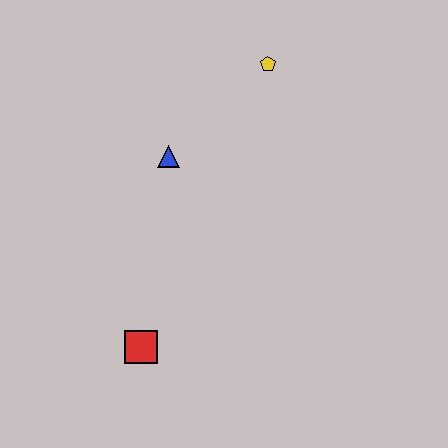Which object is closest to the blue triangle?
The yellow pentagon is closest to the blue triangle.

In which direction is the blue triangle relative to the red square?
The blue triangle is above the red square.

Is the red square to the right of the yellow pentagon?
No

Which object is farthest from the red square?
The yellow pentagon is farthest from the red square.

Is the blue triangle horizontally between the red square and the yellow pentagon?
Yes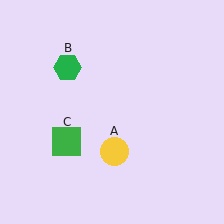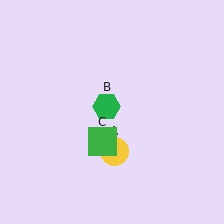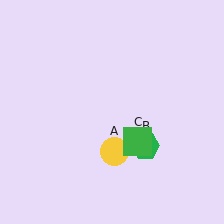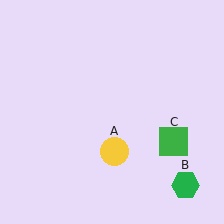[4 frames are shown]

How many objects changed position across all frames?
2 objects changed position: green hexagon (object B), green square (object C).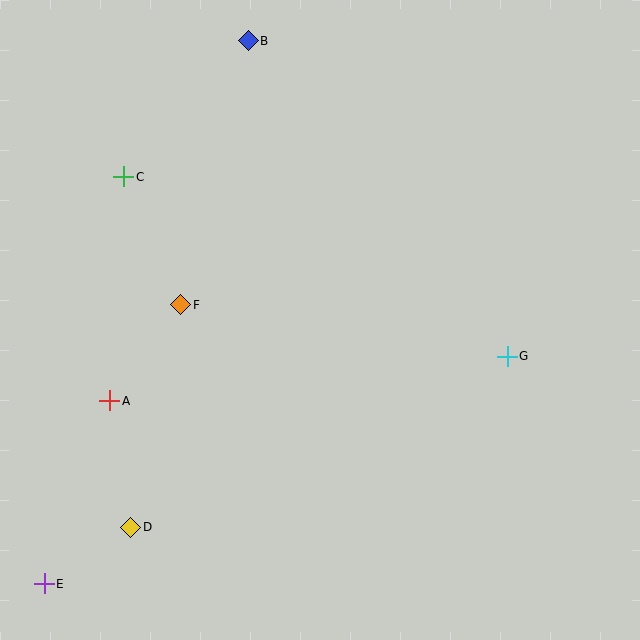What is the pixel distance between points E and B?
The distance between E and B is 580 pixels.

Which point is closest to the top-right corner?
Point G is closest to the top-right corner.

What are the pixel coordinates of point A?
Point A is at (110, 401).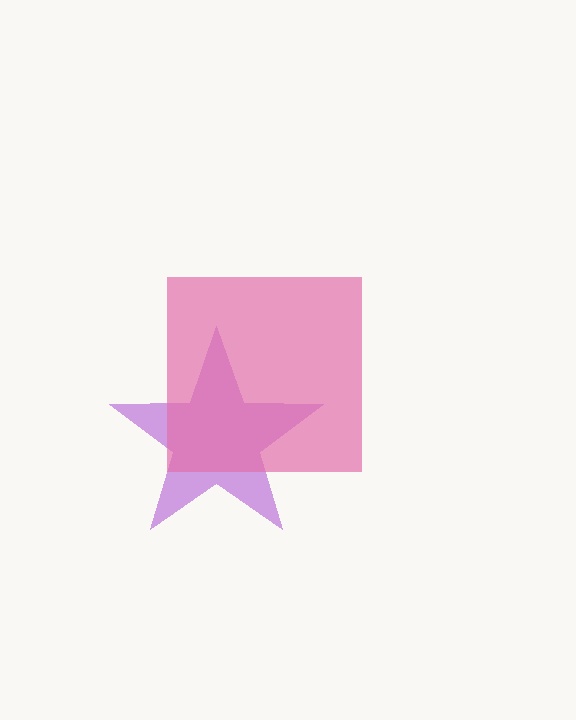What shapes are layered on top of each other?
The layered shapes are: a purple star, a pink square.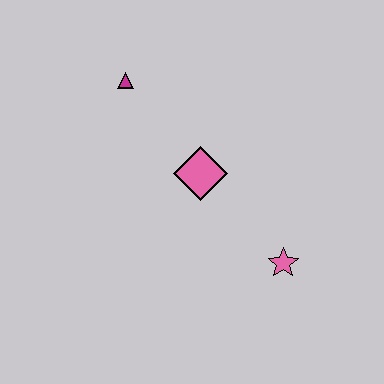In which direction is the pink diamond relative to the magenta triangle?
The pink diamond is below the magenta triangle.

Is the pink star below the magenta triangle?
Yes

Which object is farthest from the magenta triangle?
The pink star is farthest from the magenta triangle.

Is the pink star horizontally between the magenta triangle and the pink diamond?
No